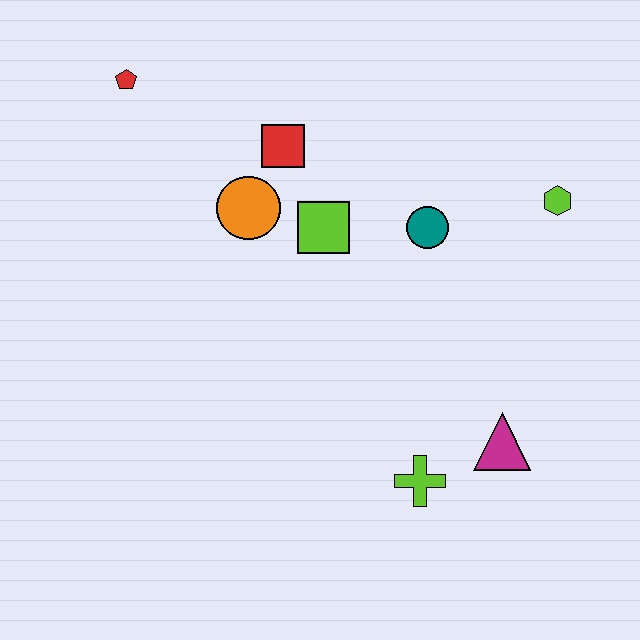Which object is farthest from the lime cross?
The red pentagon is farthest from the lime cross.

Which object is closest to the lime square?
The orange circle is closest to the lime square.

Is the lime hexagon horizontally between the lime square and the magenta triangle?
No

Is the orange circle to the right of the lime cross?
No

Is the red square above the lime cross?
Yes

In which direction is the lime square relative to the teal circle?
The lime square is to the left of the teal circle.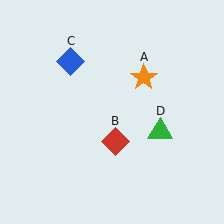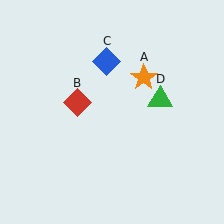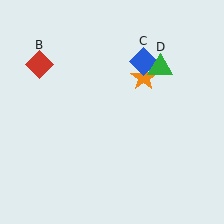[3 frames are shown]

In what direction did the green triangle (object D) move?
The green triangle (object D) moved up.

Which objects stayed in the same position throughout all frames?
Orange star (object A) remained stationary.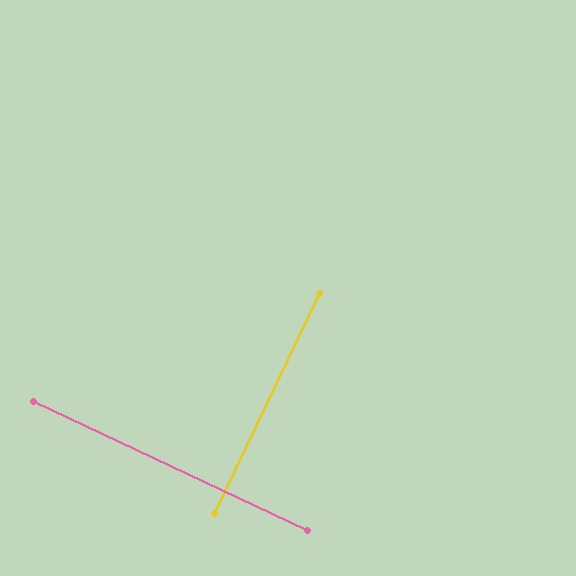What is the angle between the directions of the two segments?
Approximately 90 degrees.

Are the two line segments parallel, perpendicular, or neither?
Perpendicular — they meet at approximately 90°.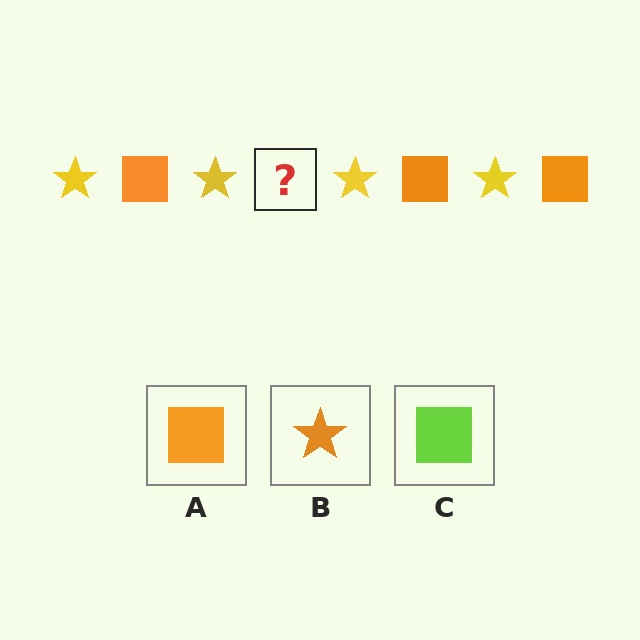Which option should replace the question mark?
Option A.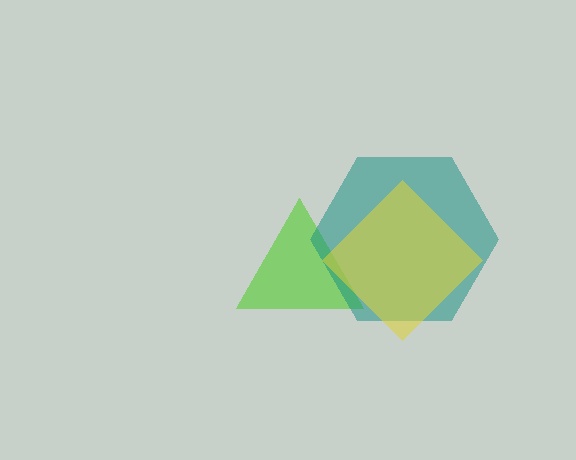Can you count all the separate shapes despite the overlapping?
Yes, there are 3 separate shapes.